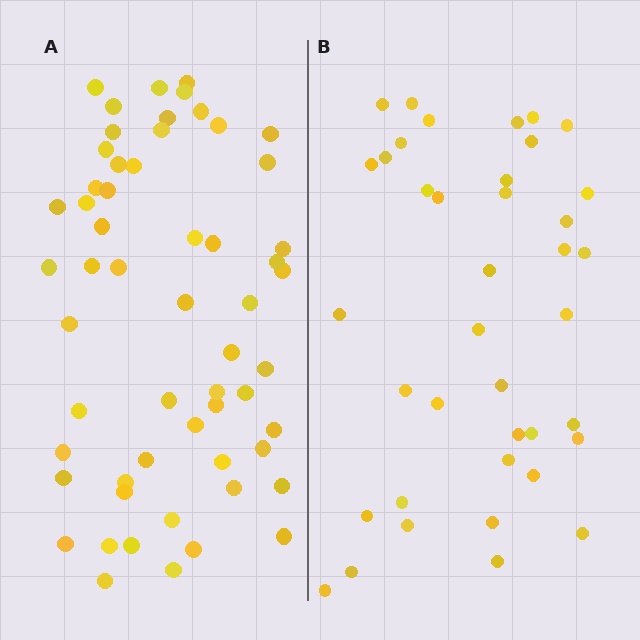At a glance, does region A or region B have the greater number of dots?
Region A (the left region) has more dots.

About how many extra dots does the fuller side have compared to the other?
Region A has approximately 20 more dots than region B.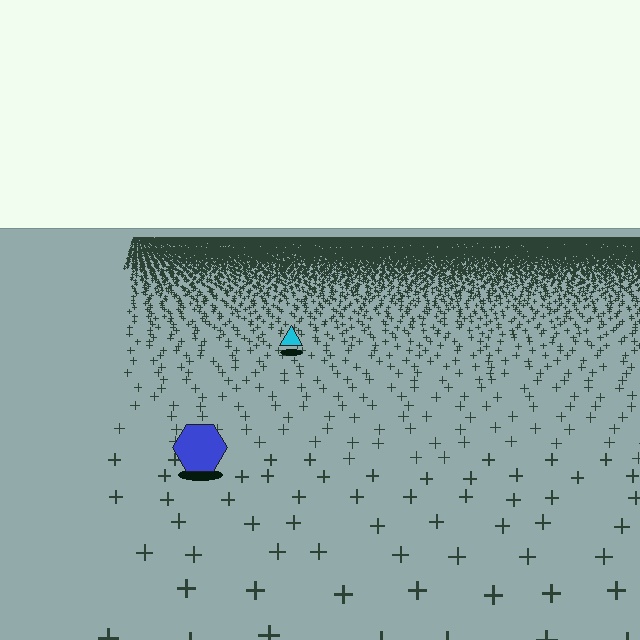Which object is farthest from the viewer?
The cyan triangle is farthest from the viewer. It appears smaller and the ground texture around it is denser.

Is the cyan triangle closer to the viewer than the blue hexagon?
No. The blue hexagon is closer — you can tell from the texture gradient: the ground texture is coarser near it.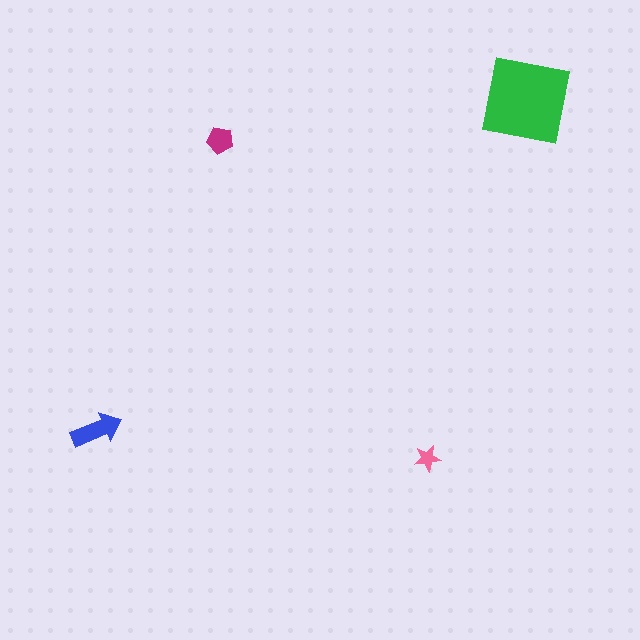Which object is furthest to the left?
The blue arrow is leftmost.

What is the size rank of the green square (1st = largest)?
1st.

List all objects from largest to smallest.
The green square, the blue arrow, the magenta pentagon, the pink star.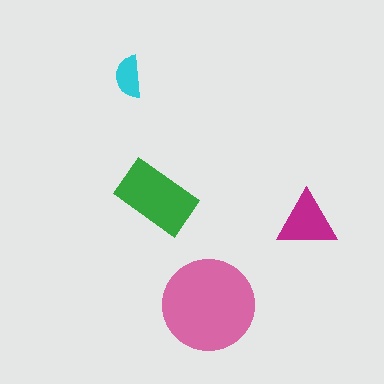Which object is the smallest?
The cyan semicircle.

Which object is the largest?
The pink circle.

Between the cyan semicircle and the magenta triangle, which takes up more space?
The magenta triangle.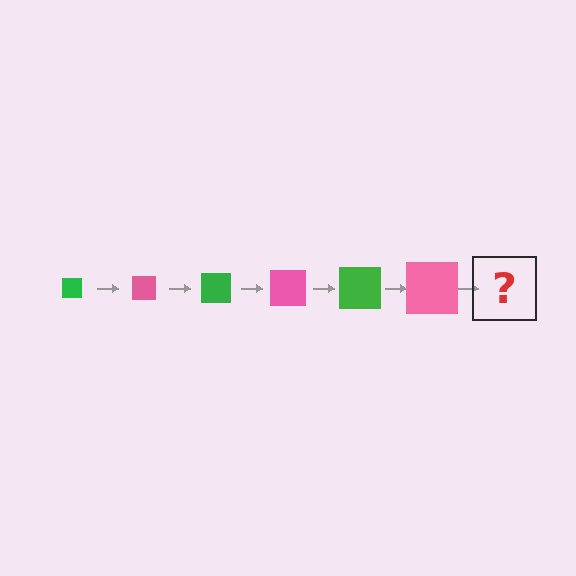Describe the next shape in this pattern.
It should be a green square, larger than the previous one.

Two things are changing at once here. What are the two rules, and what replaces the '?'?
The two rules are that the square grows larger each step and the color cycles through green and pink. The '?' should be a green square, larger than the previous one.